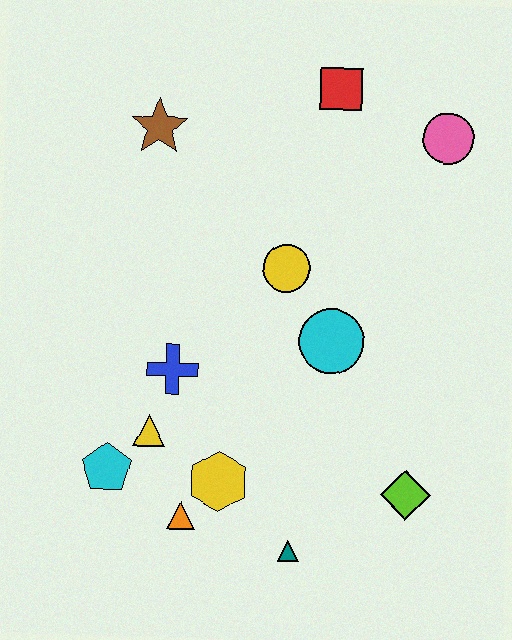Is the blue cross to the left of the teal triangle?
Yes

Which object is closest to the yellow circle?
The cyan circle is closest to the yellow circle.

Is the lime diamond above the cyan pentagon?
No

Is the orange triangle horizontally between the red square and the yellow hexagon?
No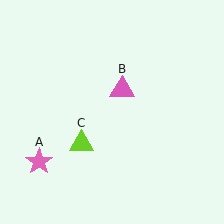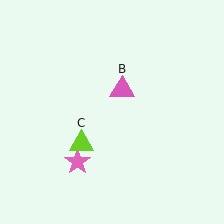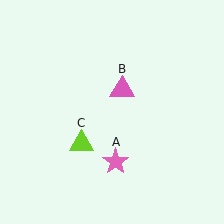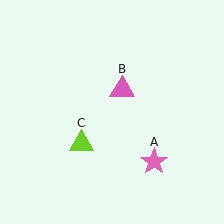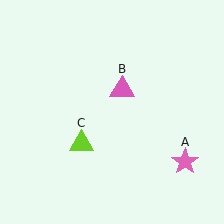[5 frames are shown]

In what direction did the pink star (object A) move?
The pink star (object A) moved right.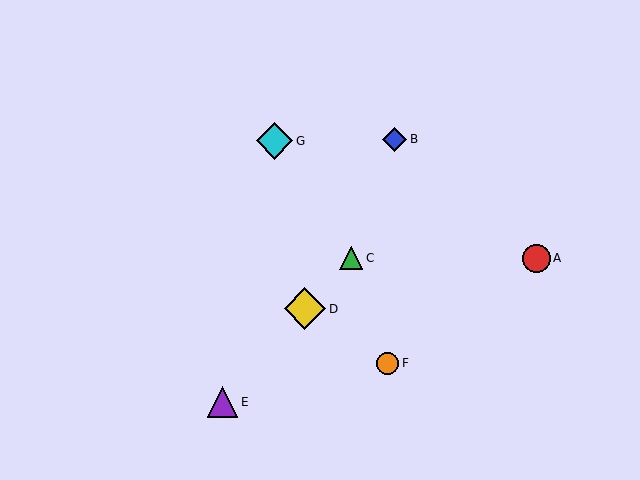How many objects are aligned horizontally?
2 objects (A, C) are aligned horizontally.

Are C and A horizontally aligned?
Yes, both are at y≈258.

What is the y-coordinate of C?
Object C is at y≈258.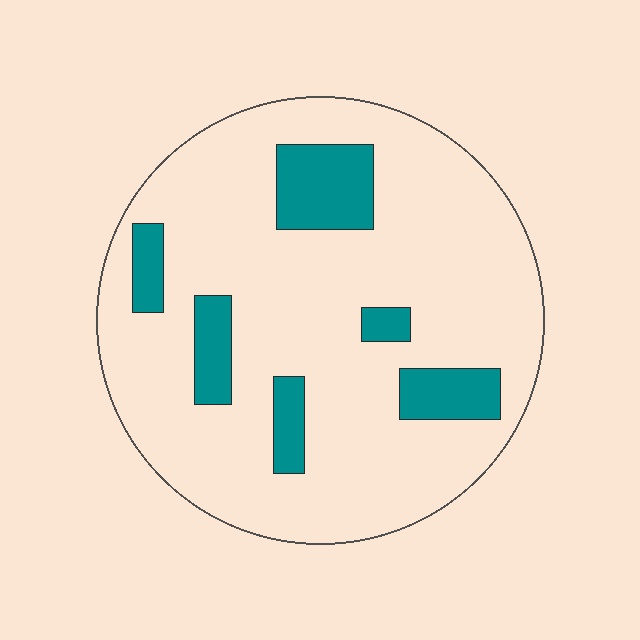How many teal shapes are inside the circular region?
6.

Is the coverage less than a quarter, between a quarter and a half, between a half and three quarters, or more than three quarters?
Less than a quarter.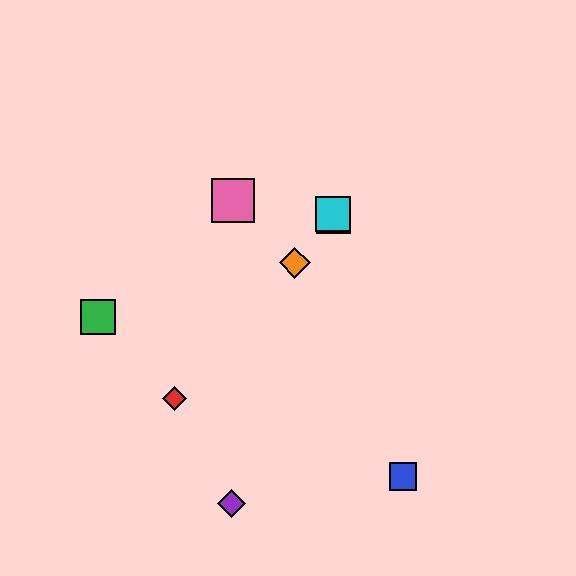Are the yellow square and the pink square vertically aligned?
No, the yellow square is at x≈333 and the pink square is at x≈233.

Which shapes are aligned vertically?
The yellow square, the cyan square are aligned vertically.